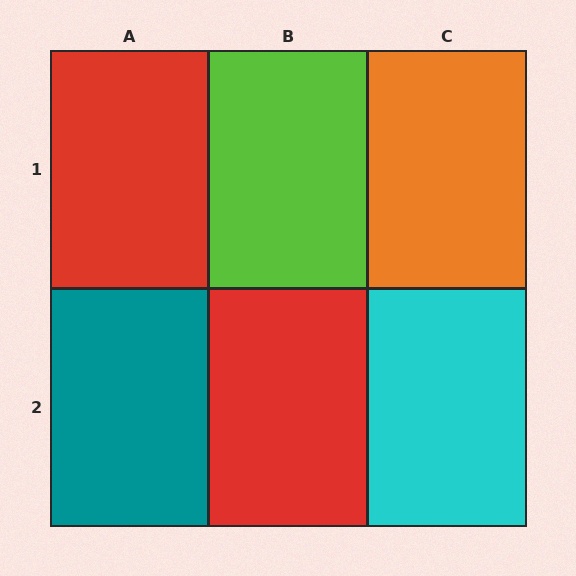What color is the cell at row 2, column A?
Teal.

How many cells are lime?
1 cell is lime.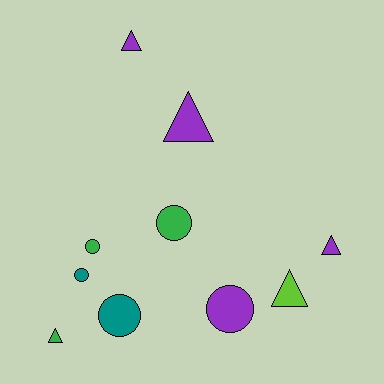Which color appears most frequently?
Purple, with 4 objects.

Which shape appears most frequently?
Triangle, with 5 objects.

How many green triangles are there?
There is 1 green triangle.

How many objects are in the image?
There are 10 objects.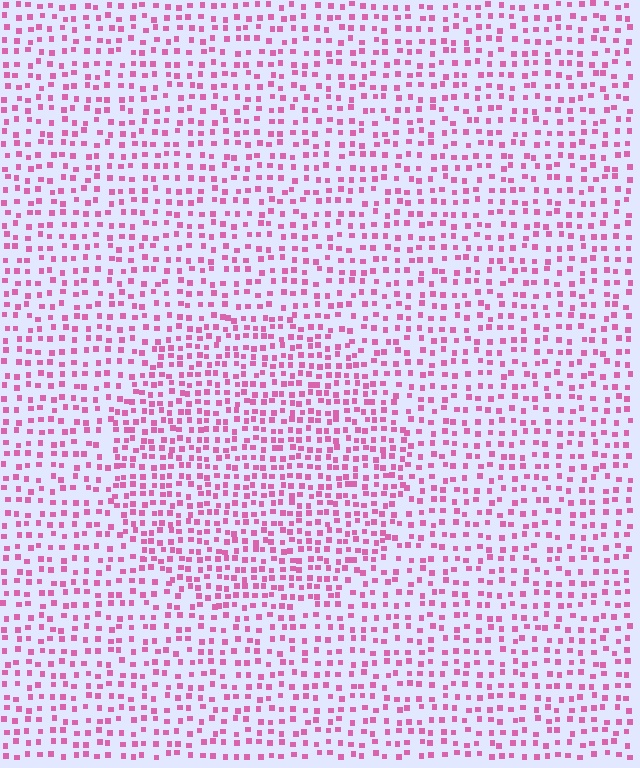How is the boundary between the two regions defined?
The boundary is defined by a change in element density (approximately 1.6x ratio). All elements are the same color, size, and shape.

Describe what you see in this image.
The image contains small pink elements arranged at two different densities. A circle-shaped region is visible where the elements are more densely packed than the surrounding area.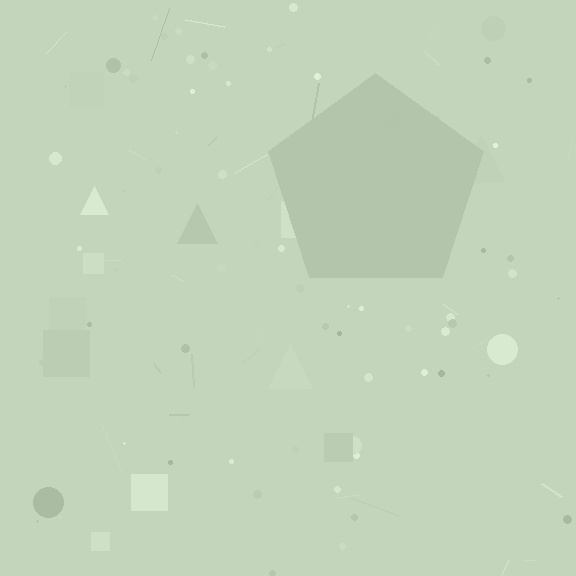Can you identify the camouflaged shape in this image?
The camouflaged shape is a pentagon.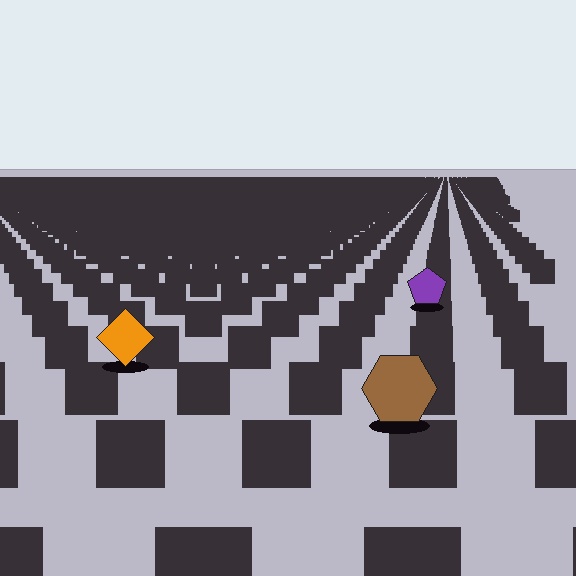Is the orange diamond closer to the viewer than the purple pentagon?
Yes. The orange diamond is closer — you can tell from the texture gradient: the ground texture is coarser near it.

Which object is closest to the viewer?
The brown hexagon is closest. The texture marks near it are larger and more spread out.